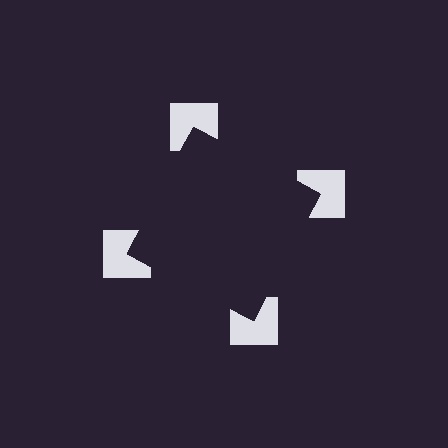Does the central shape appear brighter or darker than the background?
It typically appears slightly darker than the background, even though no actual brightness change is drawn.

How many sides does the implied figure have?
4 sides.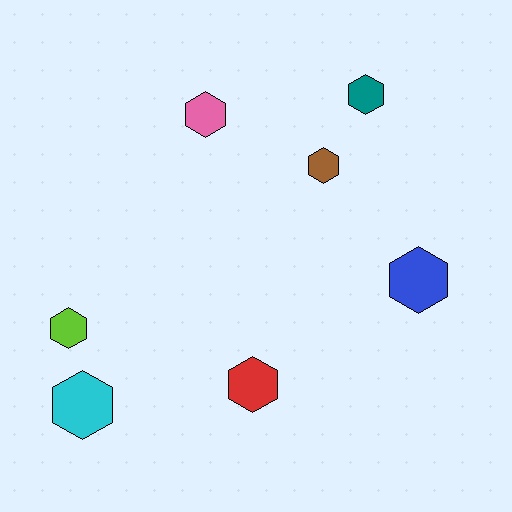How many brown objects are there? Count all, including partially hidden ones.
There is 1 brown object.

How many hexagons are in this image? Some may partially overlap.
There are 7 hexagons.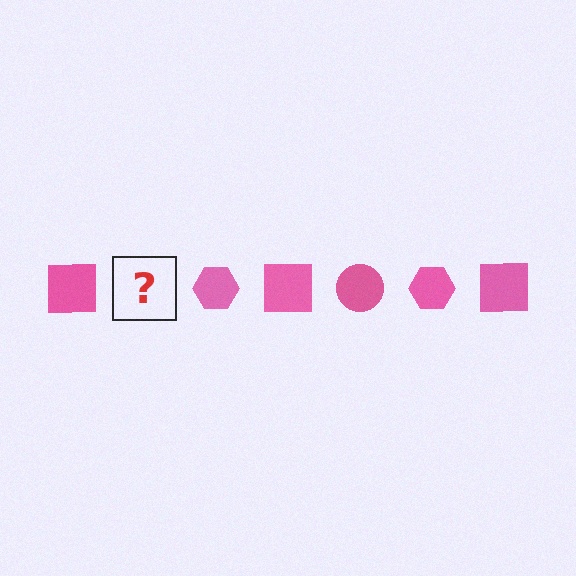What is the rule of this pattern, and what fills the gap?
The rule is that the pattern cycles through square, circle, hexagon shapes in pink. The gap should be filled with a pink circle.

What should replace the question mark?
The question mark should be replaced with a pink circle.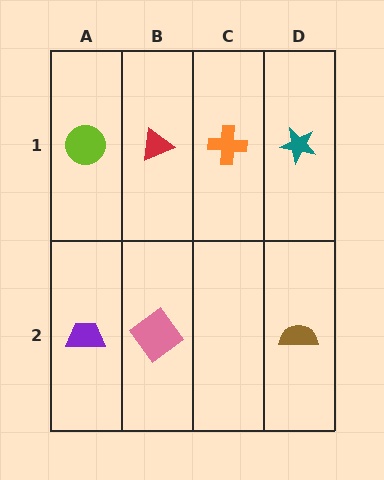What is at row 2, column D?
A brown semicircle.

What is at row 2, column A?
A purple trapezoid.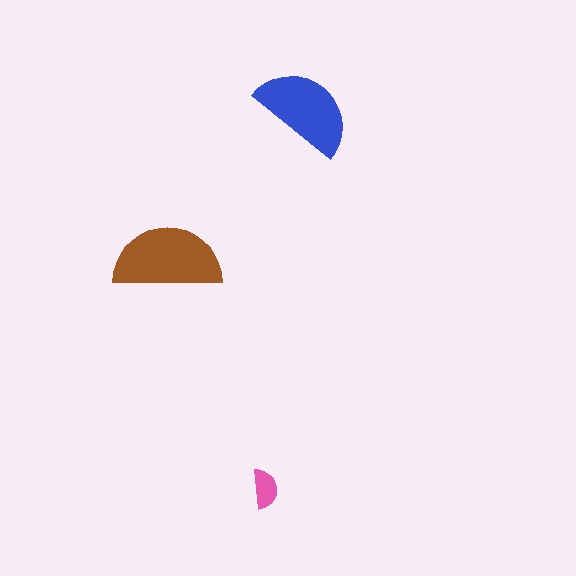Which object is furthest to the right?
The blue semicircle is rightmost.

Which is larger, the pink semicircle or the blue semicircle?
The blue one.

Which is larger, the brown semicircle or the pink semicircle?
The brown one.